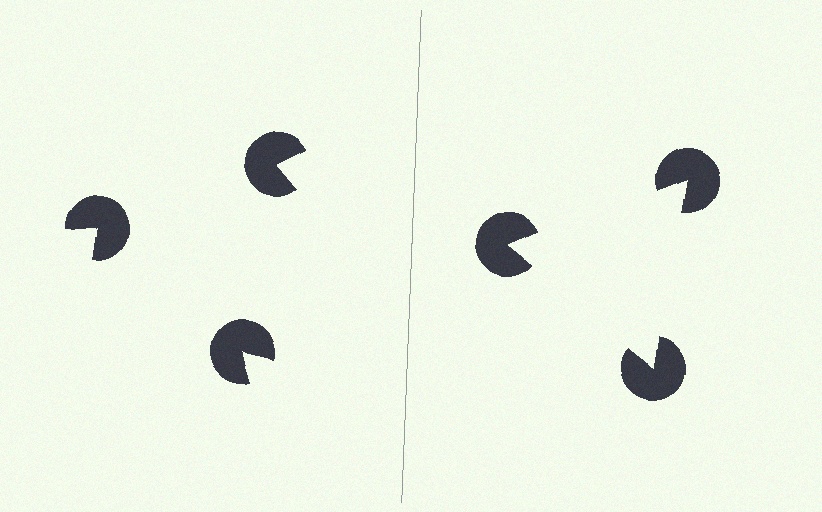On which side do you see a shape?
An illusory triangle appears on the right side. On the left side the wedge cuts are rotated, so no coherent shape forms.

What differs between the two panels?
The pac-man discs are positioned identically on both sides; only the wedge orientations differ. On the right they align to a triangle; on the left they are misaligned.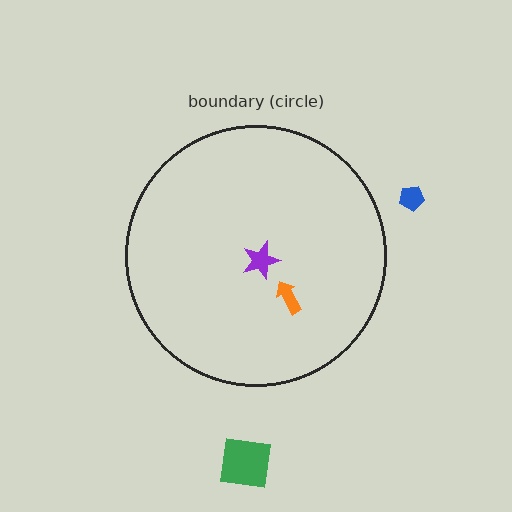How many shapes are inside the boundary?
2 inside, 2 outside.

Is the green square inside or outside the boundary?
Outside.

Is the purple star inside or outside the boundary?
Inside.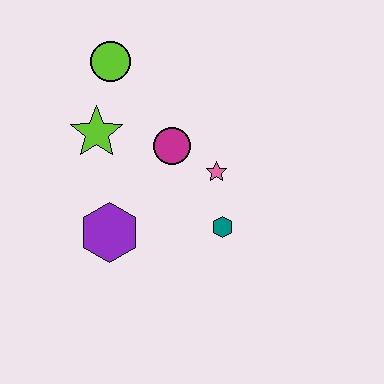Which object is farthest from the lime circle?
The teal hexagon is farthest from the lime circle.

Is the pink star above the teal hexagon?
Yes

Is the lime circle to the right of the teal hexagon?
No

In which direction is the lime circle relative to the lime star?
The lime circle is above the lime star.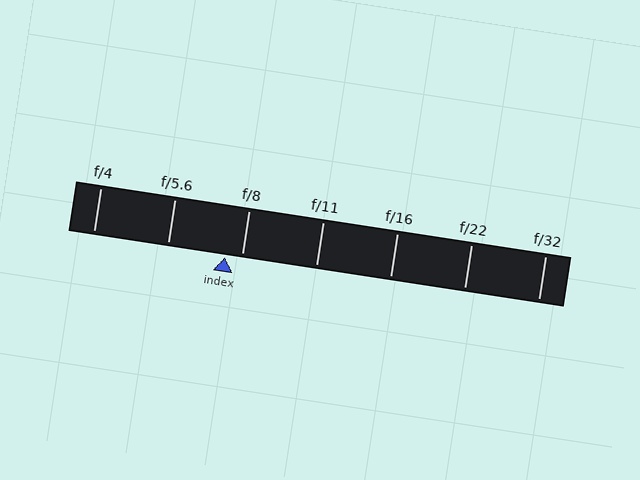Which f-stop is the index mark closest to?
The index mark is closest to f/8.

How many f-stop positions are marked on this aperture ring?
There are 7 f-stop positions marked.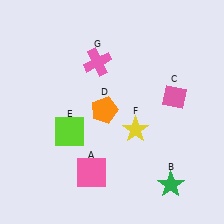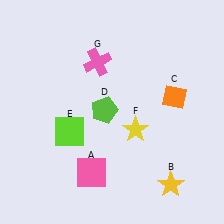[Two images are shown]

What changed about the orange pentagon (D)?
In Image 1, D is orange. In Image 2, it changed to lime.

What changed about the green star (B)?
In Image 1, B is green. In Image 2, it changed to yellow.